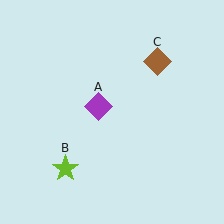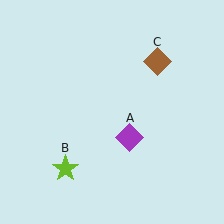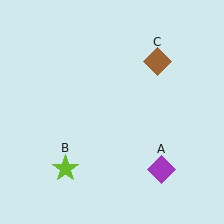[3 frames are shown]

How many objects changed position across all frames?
1 object changed position: purple diamond (object A).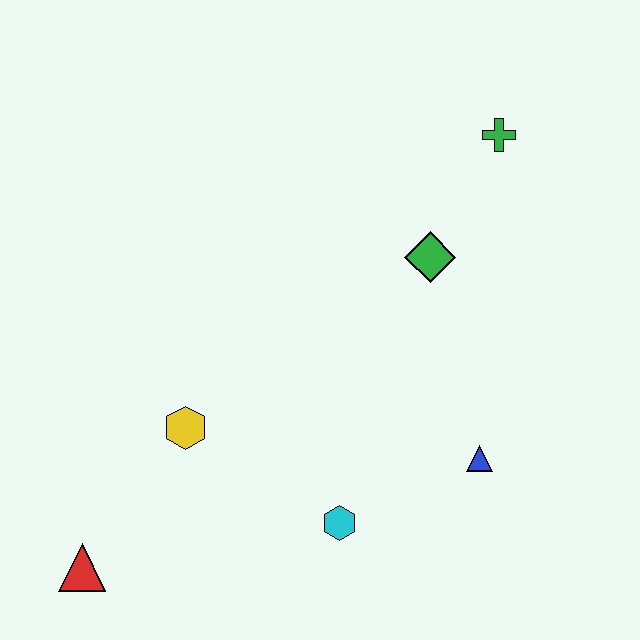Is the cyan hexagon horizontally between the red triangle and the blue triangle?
Yes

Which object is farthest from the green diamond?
The red triangle is farthest from the green diamond.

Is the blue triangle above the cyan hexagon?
Yes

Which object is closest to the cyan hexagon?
The blue triangle is closest to the cyan hexagon.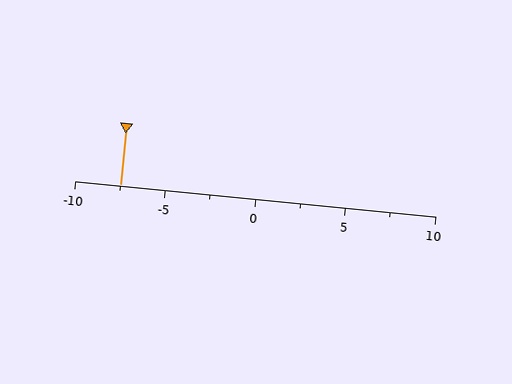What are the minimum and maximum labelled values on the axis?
The axis runs from -10 to 10.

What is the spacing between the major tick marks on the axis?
The major ticks are spaced 5 apart.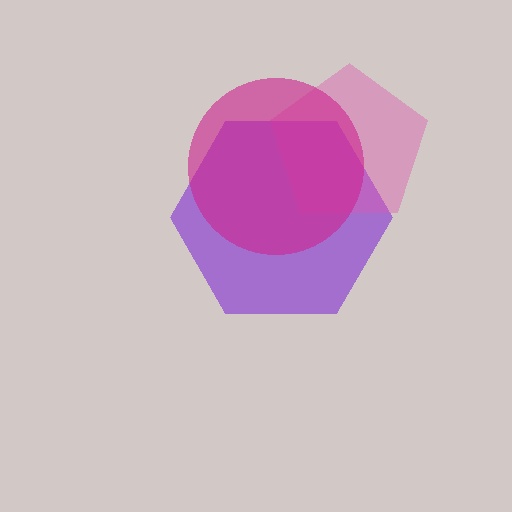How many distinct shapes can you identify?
There are 3 distinct shapes: a purple hexagon, a pink pentagon, a magenta circle.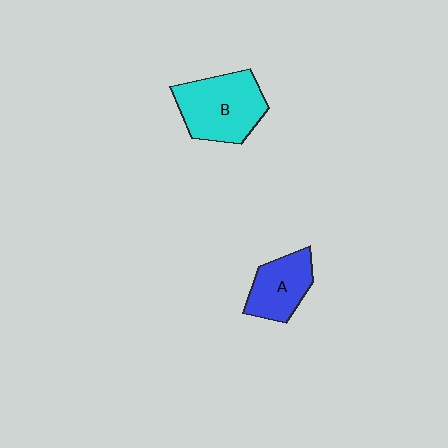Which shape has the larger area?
Shape B (cyan).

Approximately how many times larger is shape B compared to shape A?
Approximately 1.5 times.